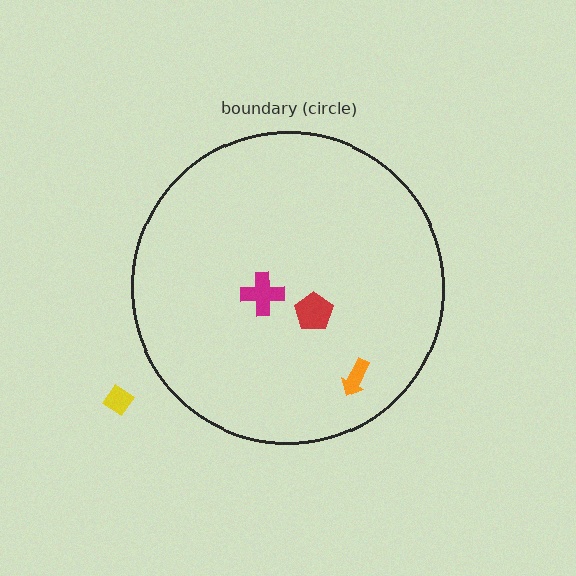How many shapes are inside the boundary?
3 inside, 1 outside.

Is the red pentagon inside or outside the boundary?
Inside.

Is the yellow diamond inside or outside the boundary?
Outside.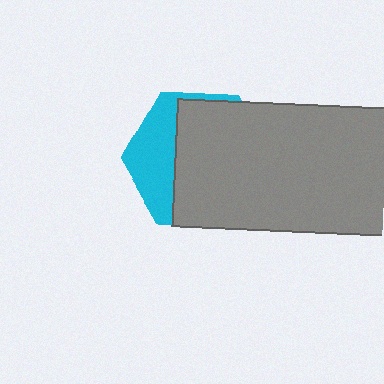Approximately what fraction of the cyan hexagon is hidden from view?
Roughly 67% of the cyan hexagon is hidden behind the gray rectangle.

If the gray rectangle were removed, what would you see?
You would see the complete cyan hexagon.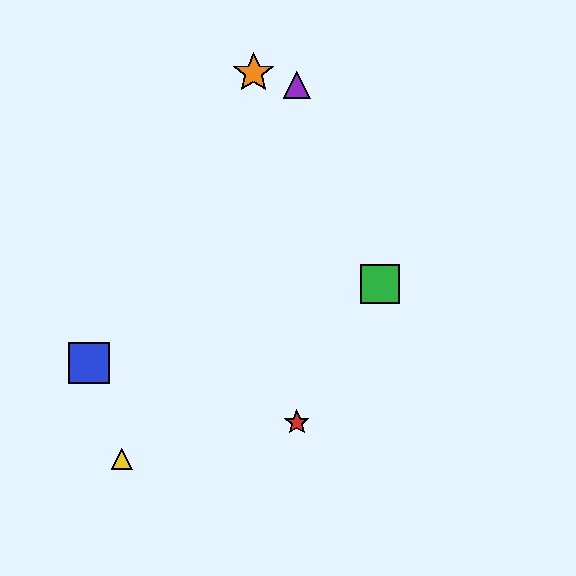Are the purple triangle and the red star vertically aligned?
Yes, both are at x≈297.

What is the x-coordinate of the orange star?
The orange star is at x≈254.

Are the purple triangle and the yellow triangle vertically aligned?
No, the purple triangle is at x≈297 and the yellow triangle is at x≈122.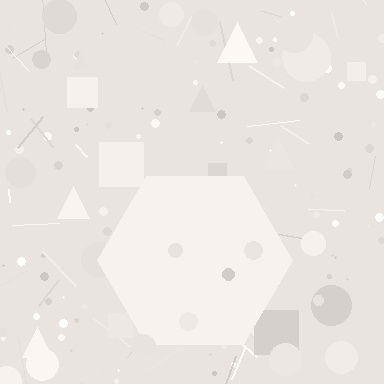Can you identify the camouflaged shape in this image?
The camouflaged shape is a hexagon.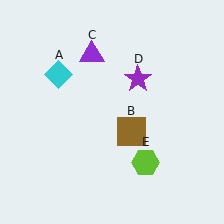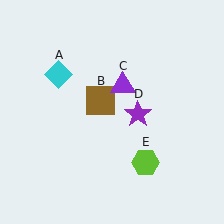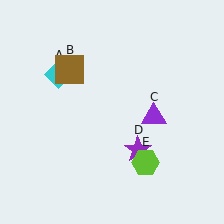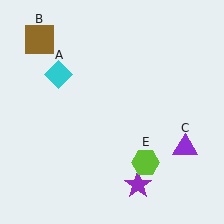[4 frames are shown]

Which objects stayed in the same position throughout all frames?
Cyan diamond (object A) and lime hexagon (object E) remained stationary.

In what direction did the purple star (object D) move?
The purple star (object D) moved down.